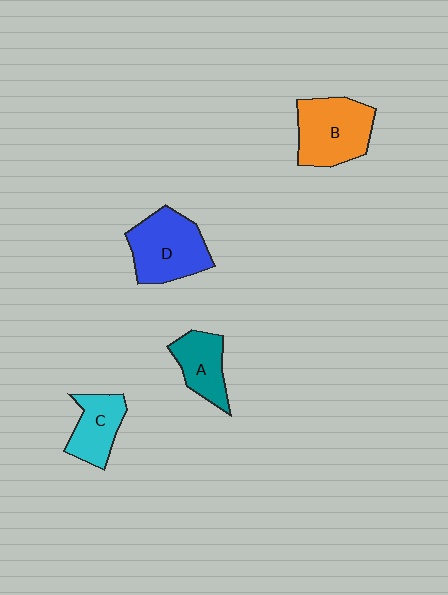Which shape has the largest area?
Shape D (blue).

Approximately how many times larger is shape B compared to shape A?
Approximately 1.5 times.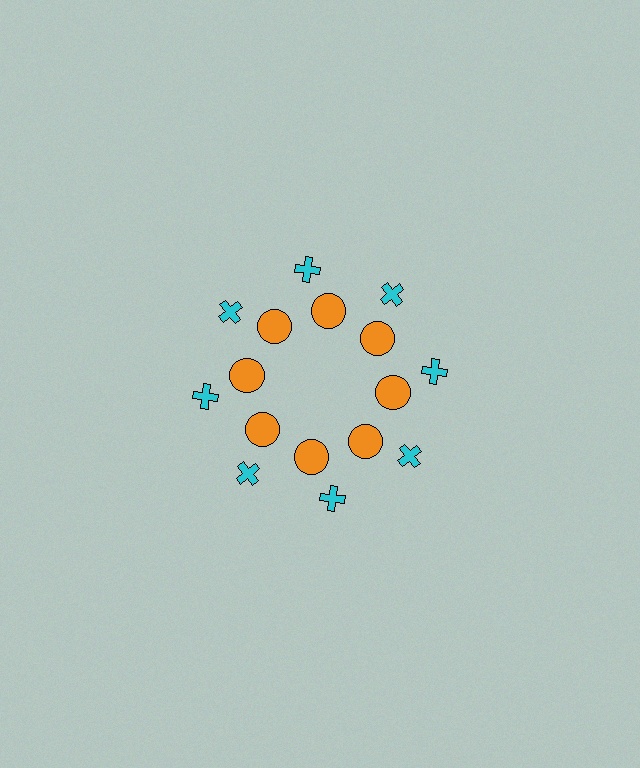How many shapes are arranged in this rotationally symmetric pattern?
There are 16 shapes, arranged in 8 groups of 2.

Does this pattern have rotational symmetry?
Yes, this pattern has 8-fold rotational symmetry. It looks the same after rotating 45 degrees around the center.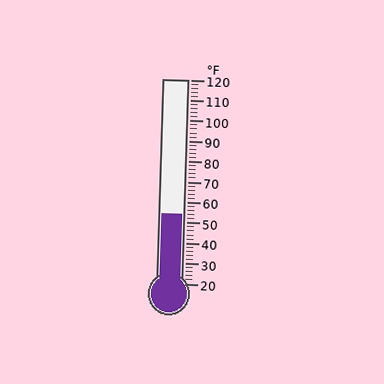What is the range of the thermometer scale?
The thermometer scale ranges from 20°F to 120°F.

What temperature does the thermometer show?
The thermometer shows approximately 54°F.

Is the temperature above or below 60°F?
The temperature is below 60°F.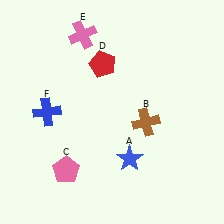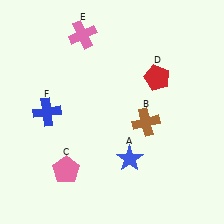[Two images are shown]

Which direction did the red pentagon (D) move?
The red pentagon (D) moved right.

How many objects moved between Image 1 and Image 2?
1 object moved between the two images.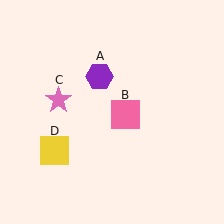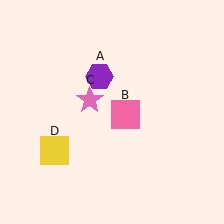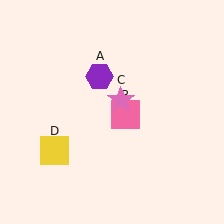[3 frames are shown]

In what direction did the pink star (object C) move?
The pink star (object C) moved right.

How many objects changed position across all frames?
1 object changed position: pink star (object C).